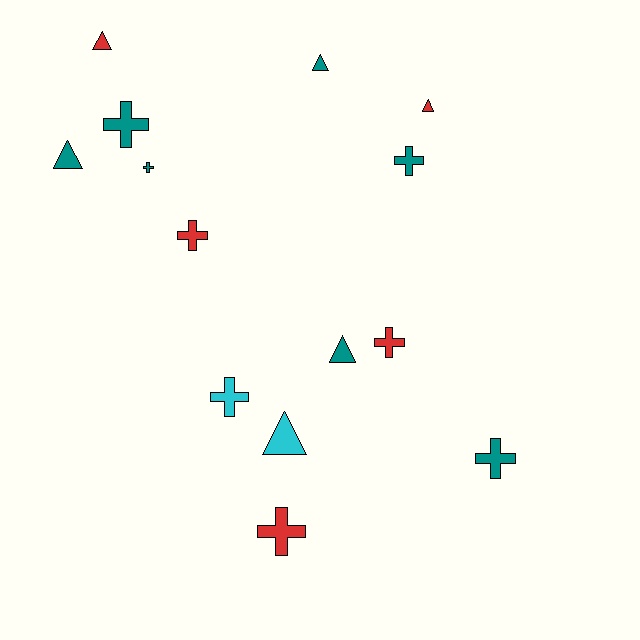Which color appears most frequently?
Teal, with 7 objects.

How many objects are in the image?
There are 14 objects.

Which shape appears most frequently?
Cross, with 8 objects.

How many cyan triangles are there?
There is 1 cyan triangle.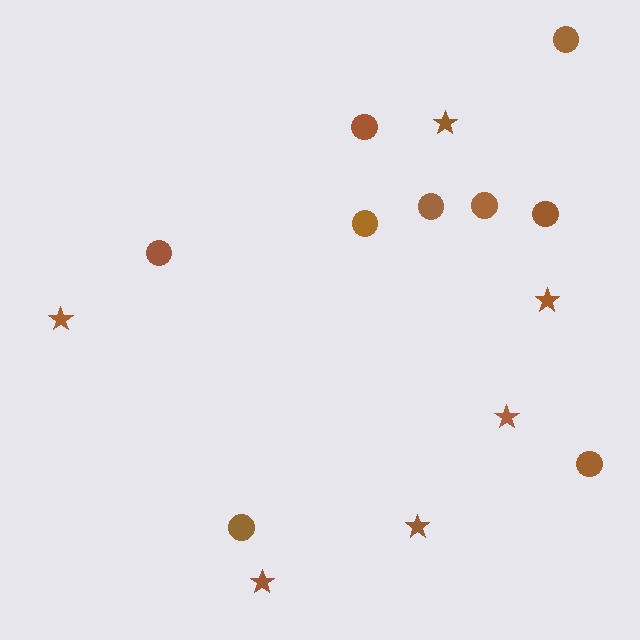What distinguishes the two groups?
There are 2 groups: one group of stars (6) and one group of circles (9).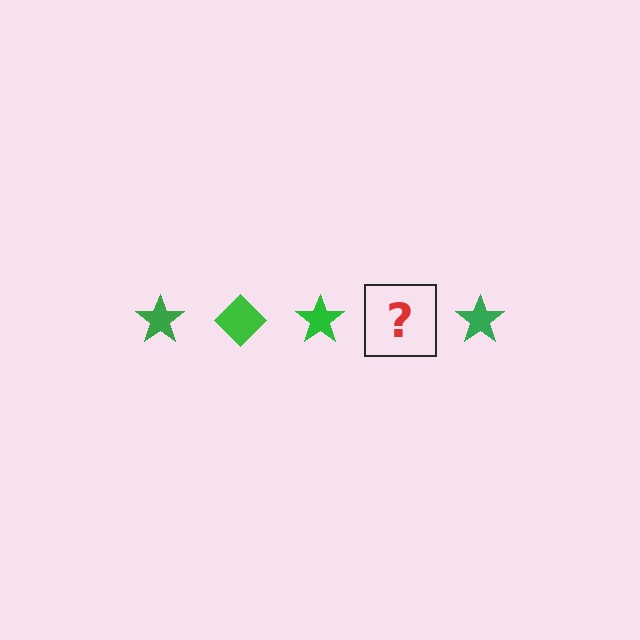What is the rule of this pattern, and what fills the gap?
The rule is that the pattern cycles through star, diamond shapes in green. The gap should be filled with a green diamond.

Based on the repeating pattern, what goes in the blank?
The blank should be a green diamond.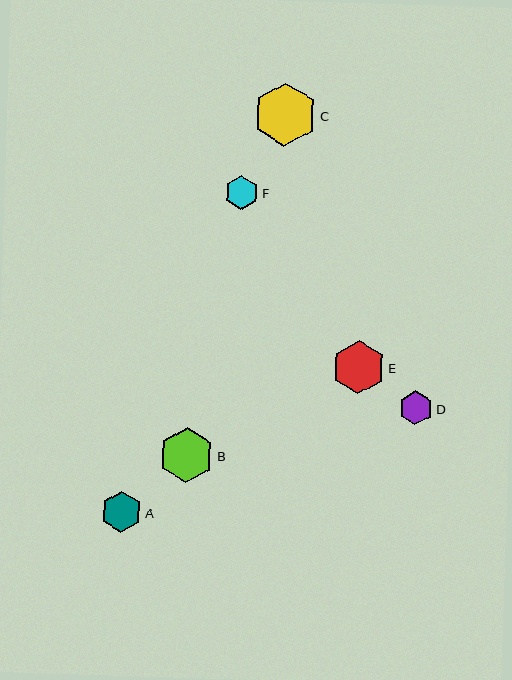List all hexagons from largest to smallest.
From largest to smallest: C, B, E, A, D, F.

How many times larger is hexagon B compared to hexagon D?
Hexagon B is approximately 1.6 times the size of hexagon D.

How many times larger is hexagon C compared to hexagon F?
Hexagon C is approximately 1.9 times the size of hexagon F.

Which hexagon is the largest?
Hexagon C is the largest with a size of approximately 64 pixels.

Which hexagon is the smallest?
Hexagon F is the smallest with a size of approximately 34 pixels.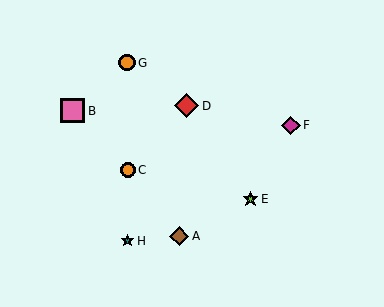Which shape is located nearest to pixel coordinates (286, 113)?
The magenta diamond (labeled F) at (291, 125) is nearest to that location.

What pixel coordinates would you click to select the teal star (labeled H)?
Click at (128, 241) to select the teal star H.